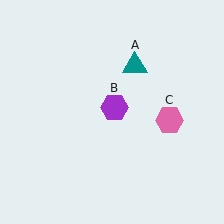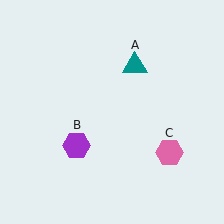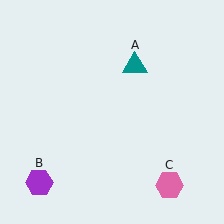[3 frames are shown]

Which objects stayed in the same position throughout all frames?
Teal triangle (object A) remained stationary.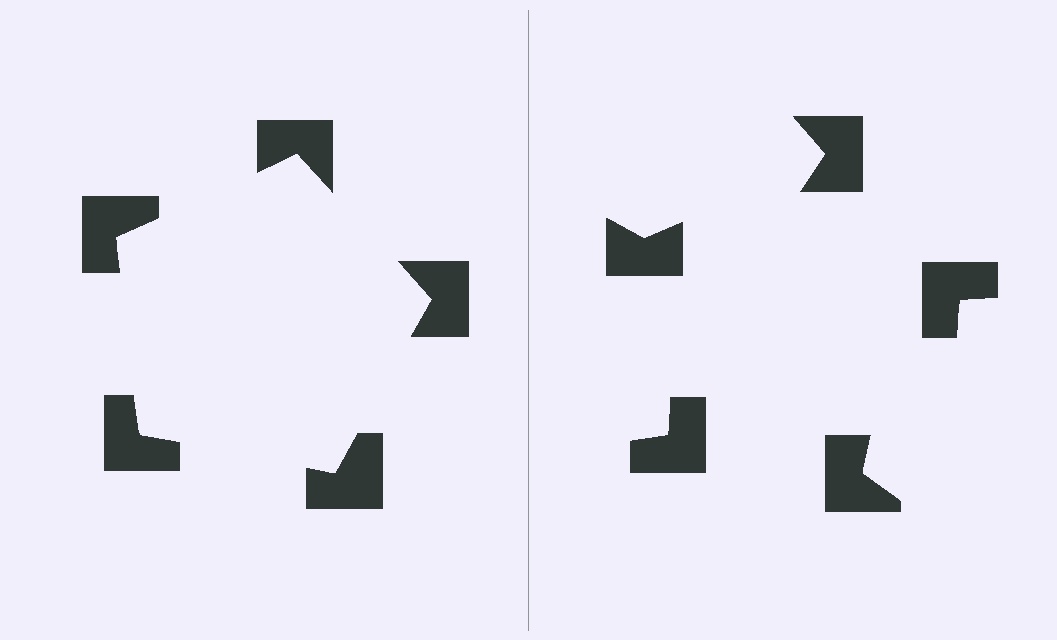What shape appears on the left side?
An illusory pentagon.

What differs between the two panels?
The notched squares are positioned identically on both sides; only the wedge orientations differ. On the left they align to a pentagon; on the right they are misaligned.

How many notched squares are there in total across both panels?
10 — 5 on each side.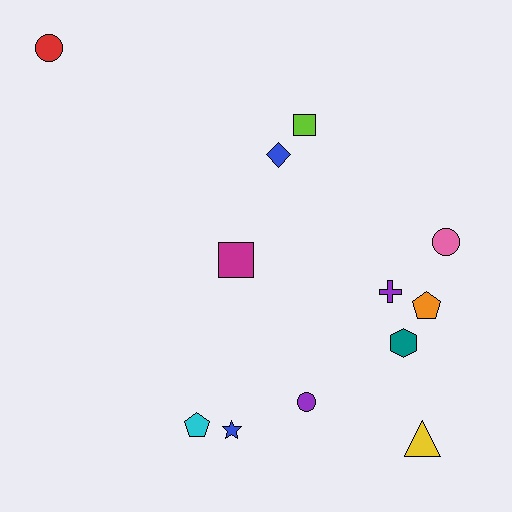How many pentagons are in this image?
There are 2 pentagons.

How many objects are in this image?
There are 12 objects.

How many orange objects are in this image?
There is 1 orange object.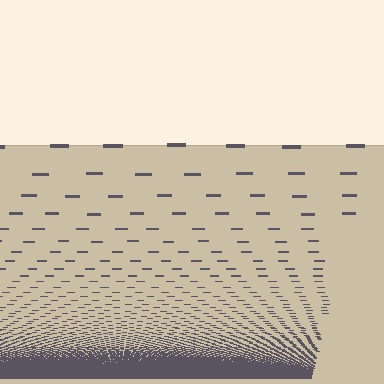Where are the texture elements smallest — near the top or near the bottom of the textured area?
Near the bottom.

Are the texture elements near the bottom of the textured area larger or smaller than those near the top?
Smaller. The gradient is inverted — elements near the bottom are smaller and denser.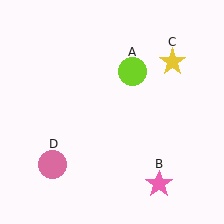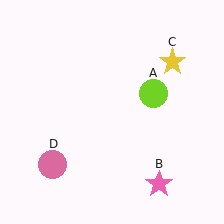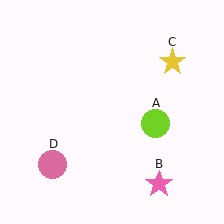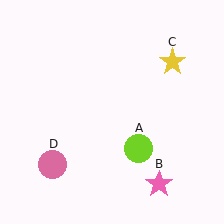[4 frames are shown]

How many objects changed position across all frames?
1 object changed position: lime circle (object A).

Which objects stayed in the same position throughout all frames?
Pink star (object B) and yellow star (object C) and pink circle (object D) remained stationary.